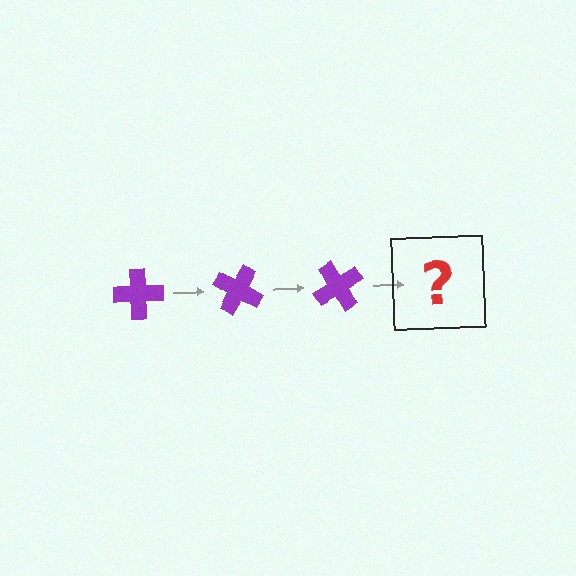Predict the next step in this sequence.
The next step is a purple cross rotated 90 degrees.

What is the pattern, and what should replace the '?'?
The pattern is that the cross rotates 30 degrees each step. The '?' should be a purple cross rotated 90 degrees.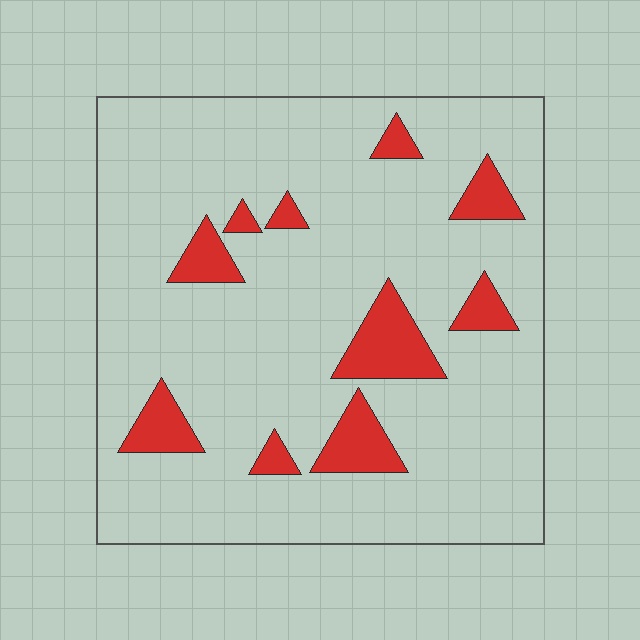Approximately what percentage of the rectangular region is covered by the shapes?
Approximately 15%.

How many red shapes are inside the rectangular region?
10.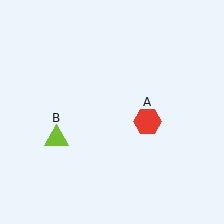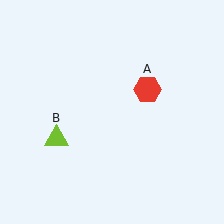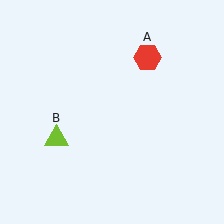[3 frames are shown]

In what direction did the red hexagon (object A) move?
The red hexagon (object A) moved up.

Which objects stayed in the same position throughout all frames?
Lime triangle (object B) remained stationary.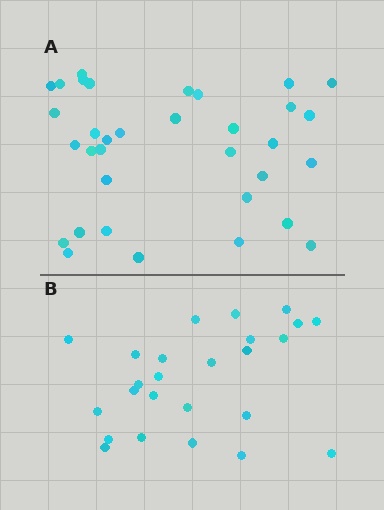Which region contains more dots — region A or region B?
Region A (the top region) has more dots.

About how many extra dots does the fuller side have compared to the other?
Region A has roughly 8 or so more dots than region B.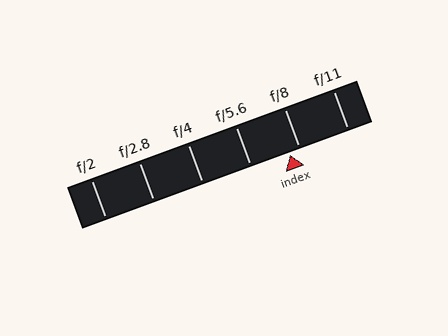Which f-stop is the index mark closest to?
The index mark is closest to f/8.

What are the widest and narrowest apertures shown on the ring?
The widest aperture shown is f/2 and the narrowest is f/11.